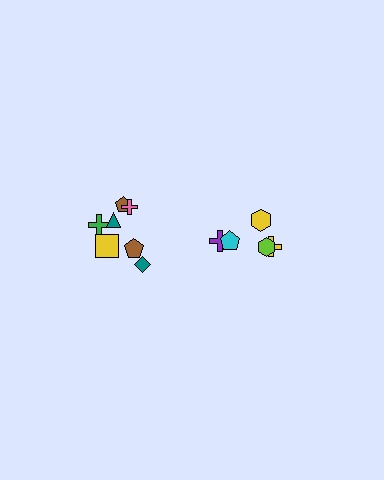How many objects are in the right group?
There are 5 objects.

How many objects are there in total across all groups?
There are 12 objects.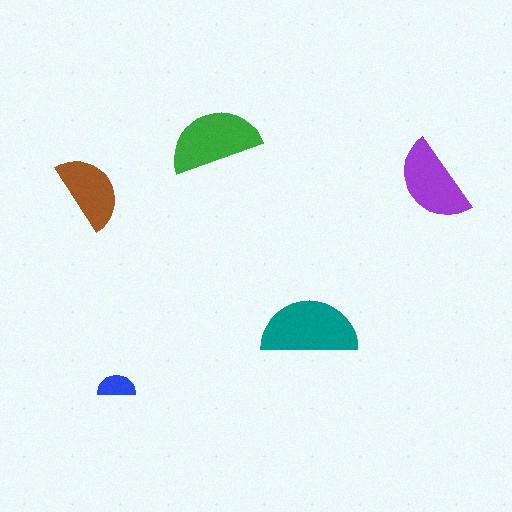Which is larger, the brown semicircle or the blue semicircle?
The brown one.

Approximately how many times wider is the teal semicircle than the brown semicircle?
About 1.5 times wider.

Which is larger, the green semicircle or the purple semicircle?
The green one.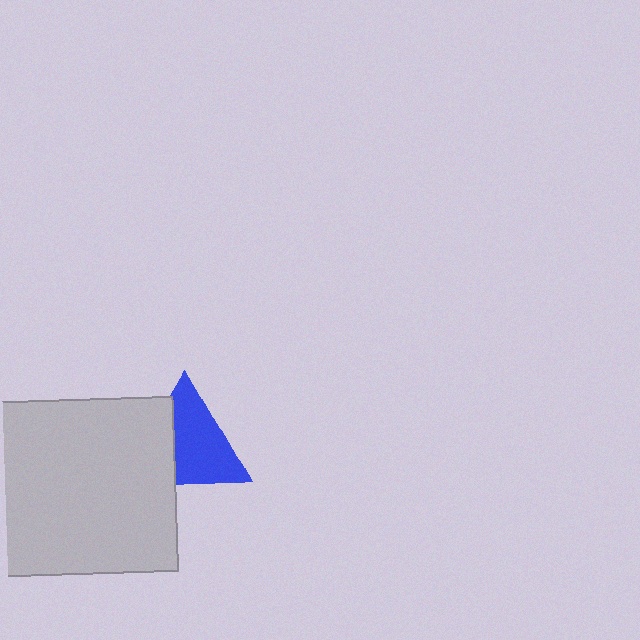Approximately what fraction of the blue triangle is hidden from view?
Roughly 34% of the blue triangle is hidden behind the light gray square.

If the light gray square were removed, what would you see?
You would see the complete blue triangle.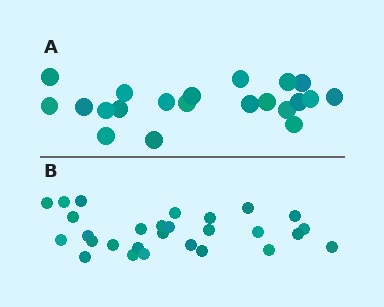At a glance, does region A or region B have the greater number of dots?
Region B (the bottom region) has more dots.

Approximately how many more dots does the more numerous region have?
Region B has roughly 8 or so more dots than region A.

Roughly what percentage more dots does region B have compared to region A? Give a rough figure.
About 35% more.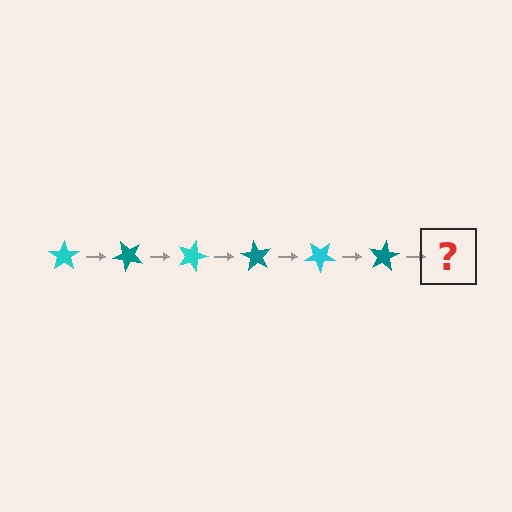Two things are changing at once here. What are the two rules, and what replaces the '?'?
The two rules are that it rotates 45 degrees each step and the color cycles through cyan and teal. The '?' should be a cyan star, rotated 270 degrees from the start.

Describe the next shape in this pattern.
It should be a cyan star, rotated 270 degrees from the start.